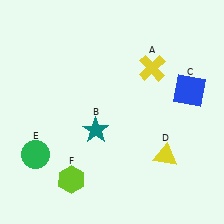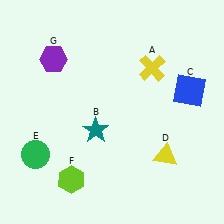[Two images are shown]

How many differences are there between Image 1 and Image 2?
There is 1 difference between the two images.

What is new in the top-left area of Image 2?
A purple hexagon (G) was added in the top-left area of Image 2.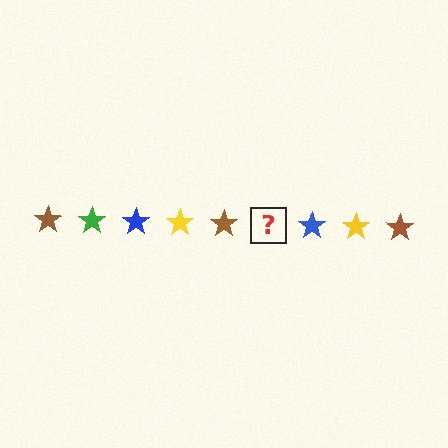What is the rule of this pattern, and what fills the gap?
The rule is that the pattern cycles through brown, green, blue, yellow stars. The gap should be filled with a green star.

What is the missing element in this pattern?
The missing element is a green star.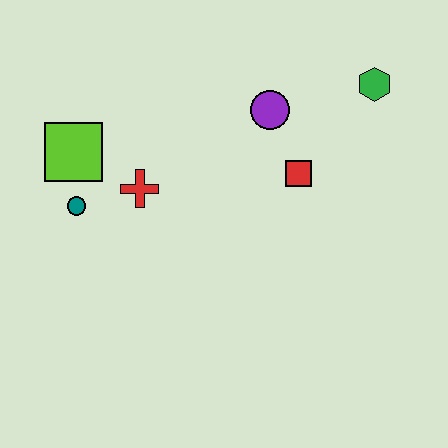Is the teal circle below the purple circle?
Yes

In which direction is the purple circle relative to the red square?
The purple circle is above the red square.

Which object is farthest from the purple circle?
The teal circle is farthest from the purple circle.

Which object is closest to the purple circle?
The red square is closest to the purple circle.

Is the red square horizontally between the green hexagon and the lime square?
Yes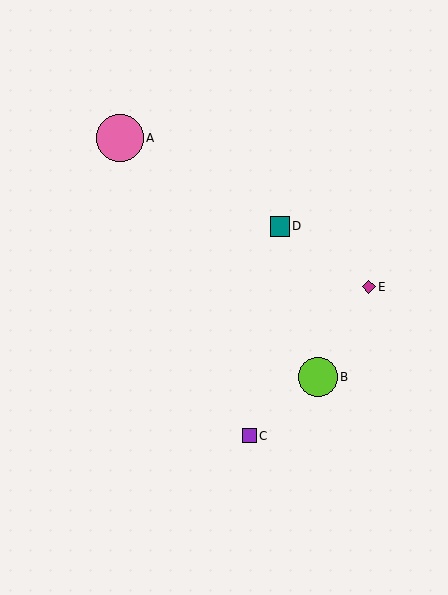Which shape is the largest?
The pink circle (labeled A) is the largest.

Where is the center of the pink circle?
The center of the pink circle is at (120, 138).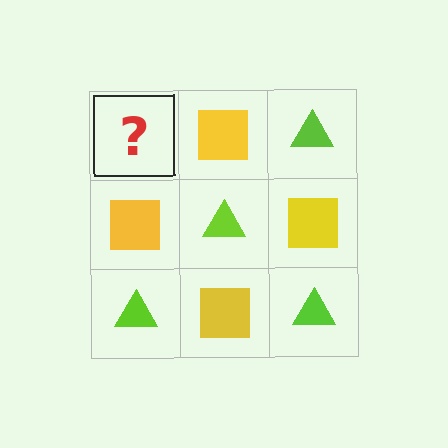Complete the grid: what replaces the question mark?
The question mark should be replaced with a lime triangle.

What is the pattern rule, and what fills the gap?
The rule is that it alternates lime triangle and yellow square in a checkerboard pattern. The gap should be filled with a lime triangle.